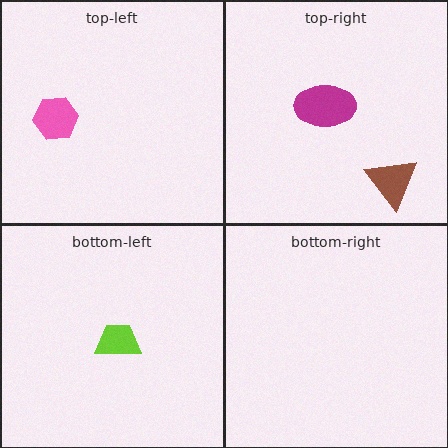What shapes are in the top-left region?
The pink hexagon.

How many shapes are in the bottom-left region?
1.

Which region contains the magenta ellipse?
The top-right region.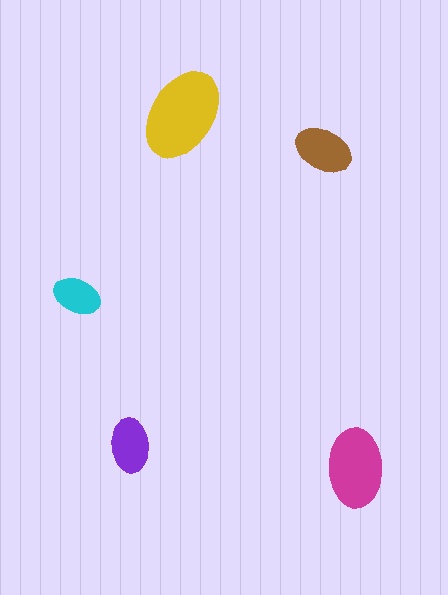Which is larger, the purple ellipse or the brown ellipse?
The brown one.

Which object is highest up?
The yellow ellipse is topmost.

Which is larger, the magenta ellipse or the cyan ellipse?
The magenta one.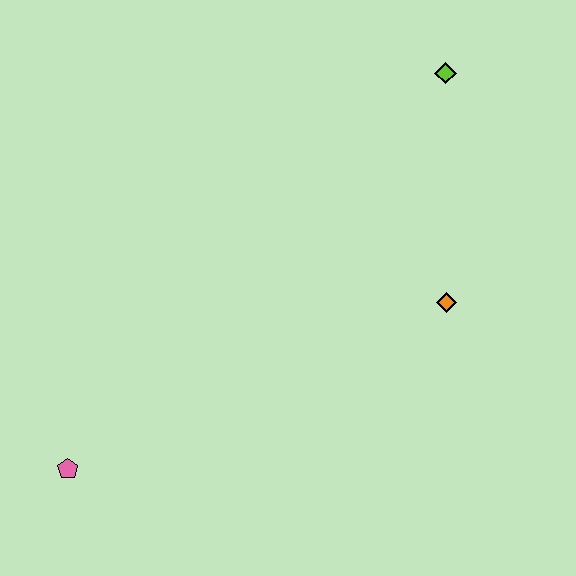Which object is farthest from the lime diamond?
The pink pentagon is farthest from the lime diamond.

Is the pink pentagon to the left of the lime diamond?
Yes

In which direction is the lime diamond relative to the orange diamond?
The lime diamond is above the orange diamond.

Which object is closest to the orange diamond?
The lime diamond is closest to the orange diamond.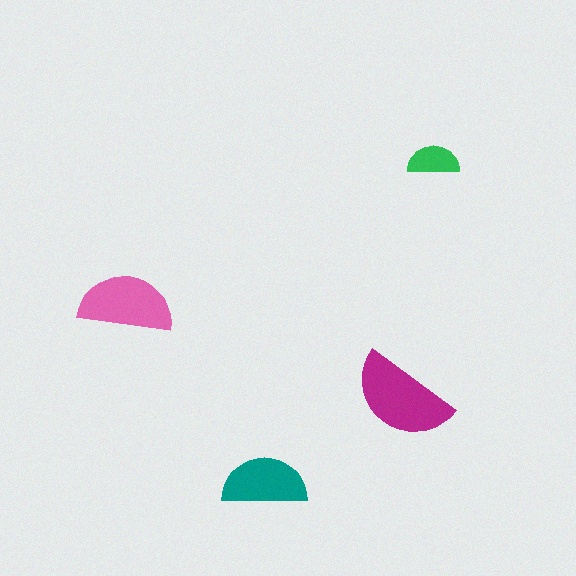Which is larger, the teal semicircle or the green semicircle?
The teal one.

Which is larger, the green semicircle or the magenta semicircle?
The magenta one.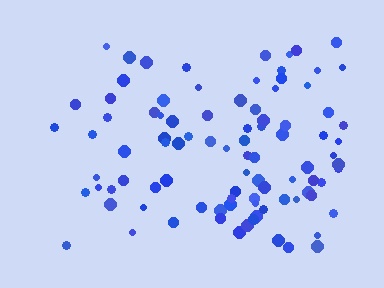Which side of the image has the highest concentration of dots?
The right.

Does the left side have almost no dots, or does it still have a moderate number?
Still a moderate number, just noticeably fewer than the right.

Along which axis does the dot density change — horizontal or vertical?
Horizontal.